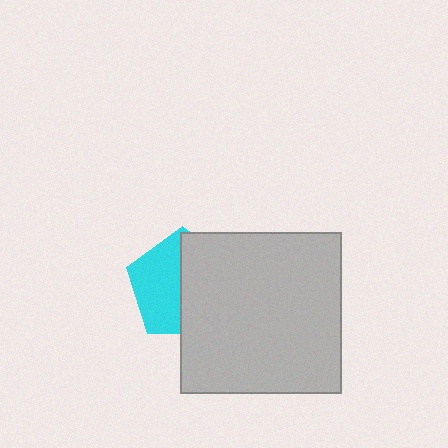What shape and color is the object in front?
The object in front is a light gray square.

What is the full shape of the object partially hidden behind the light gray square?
The partially hidden object is a cyan pentagon.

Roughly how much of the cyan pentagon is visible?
About half of it is visible (roughly 47%).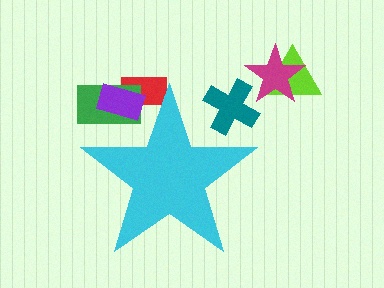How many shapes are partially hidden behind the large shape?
4 shapes are partially hidden.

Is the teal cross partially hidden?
Yes, the teal cross is partially hidden behind the cyan star.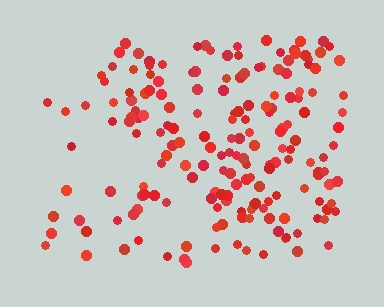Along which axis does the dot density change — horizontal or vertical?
Horizontal.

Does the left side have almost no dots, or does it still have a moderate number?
Still a moderate number, just noticeably fewer than the right.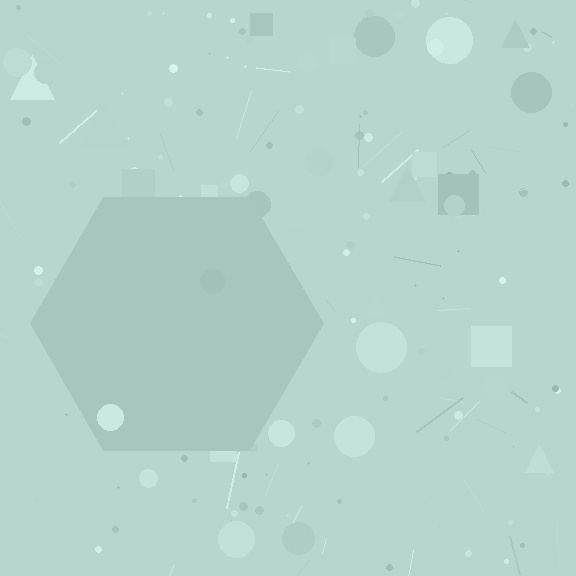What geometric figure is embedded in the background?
A hexagon is embedded in the background.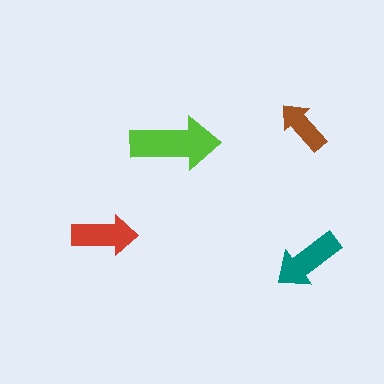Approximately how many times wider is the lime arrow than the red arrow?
About 1.5 times wider.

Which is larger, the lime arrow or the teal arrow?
The lime one.